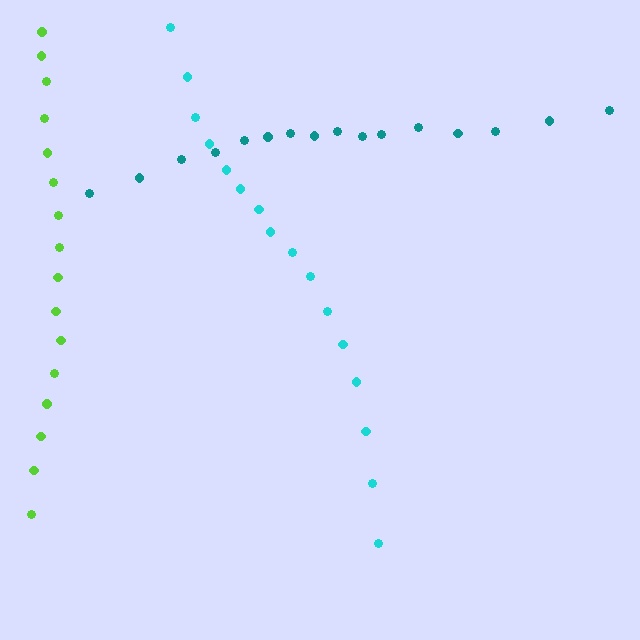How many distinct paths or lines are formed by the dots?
There are 3 distinct paths.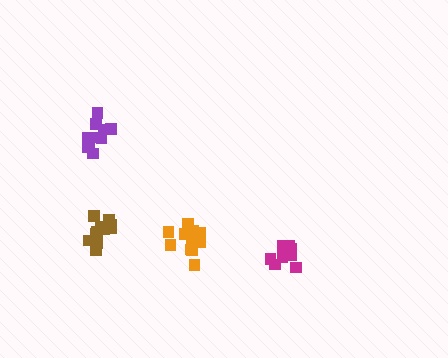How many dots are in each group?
Group 1: 13 dots, Group 2: 9 dots, Group 3: 13 dots, Group 4: 10 dots (45 total).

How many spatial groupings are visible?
There are 4 spatial groupings.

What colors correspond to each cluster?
The clusters are colored: orange, magenta, brown, purple.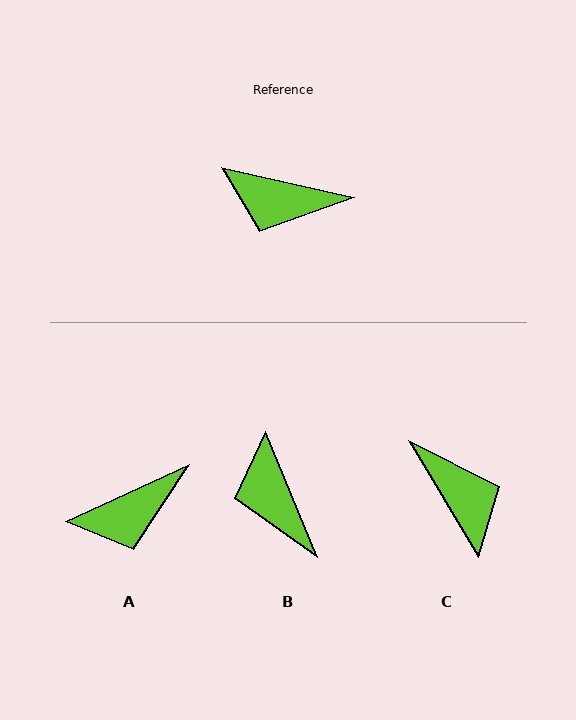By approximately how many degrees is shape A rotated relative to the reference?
Approximately 37 degrees counter-clockwise.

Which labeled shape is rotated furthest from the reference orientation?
C, about 133 degrees away.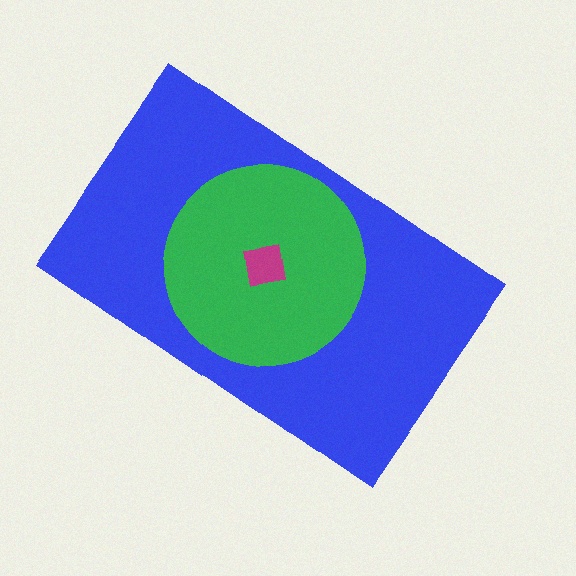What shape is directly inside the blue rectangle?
The green circle.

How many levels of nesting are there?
3.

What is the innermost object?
The magenta square.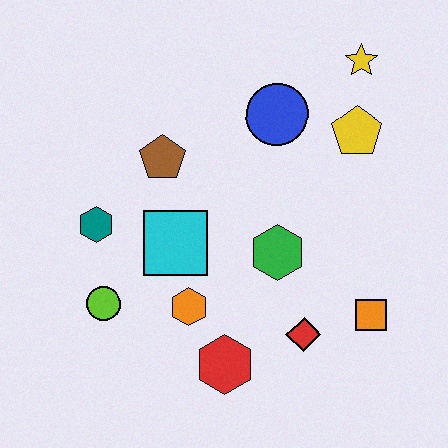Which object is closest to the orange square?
The red diamond is closest to the orange square.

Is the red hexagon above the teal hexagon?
No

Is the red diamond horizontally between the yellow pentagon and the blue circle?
Yes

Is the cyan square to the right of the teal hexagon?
Yes